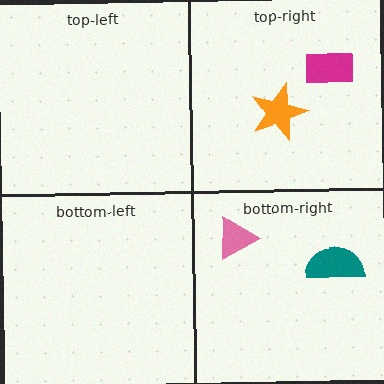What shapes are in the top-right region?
The magenta rectangle, the orange star.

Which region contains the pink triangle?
The bottom-right region.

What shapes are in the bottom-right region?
The pink triangle, the teal semicircle.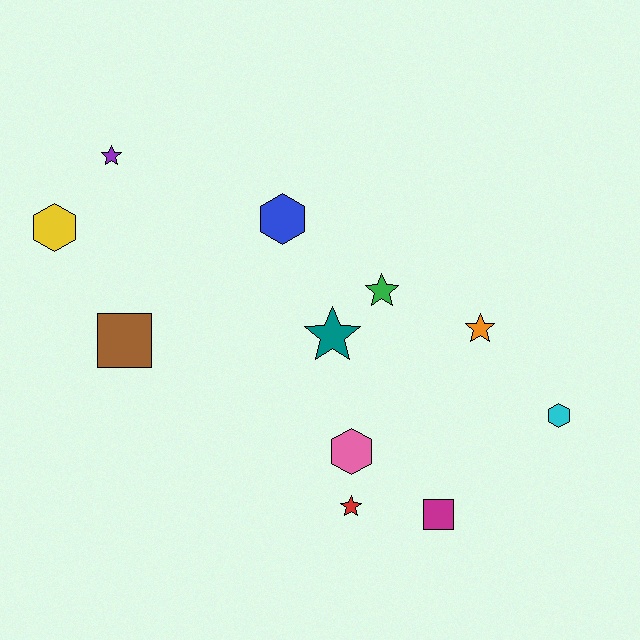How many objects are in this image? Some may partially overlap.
There are 11 objects.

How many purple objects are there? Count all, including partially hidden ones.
There is 1 purple object.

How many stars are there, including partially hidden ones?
There are 5 stars.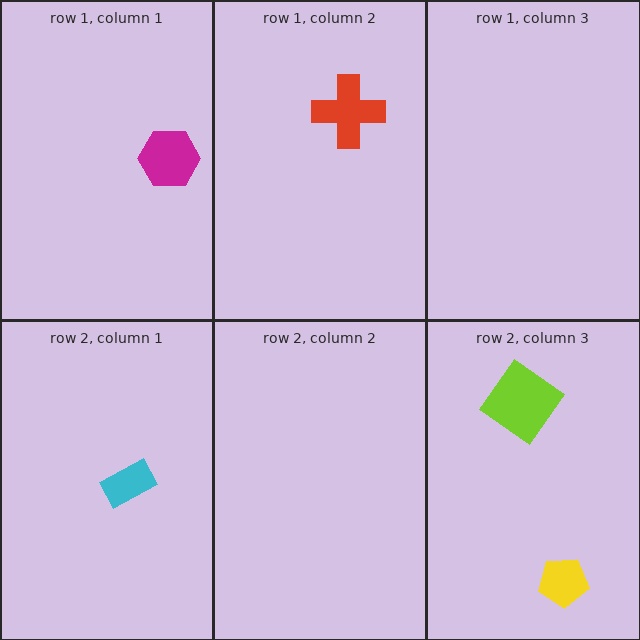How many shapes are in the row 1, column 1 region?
1.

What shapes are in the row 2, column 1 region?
The cyan rectangle.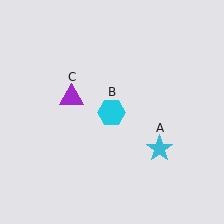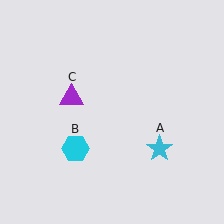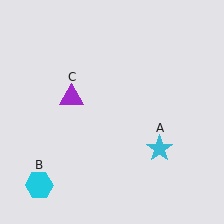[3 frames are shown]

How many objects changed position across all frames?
1 object changed position: cyan hexagon (object B).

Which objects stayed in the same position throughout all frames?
Cyan star (object A) and purple triangle (object C) remained stationary.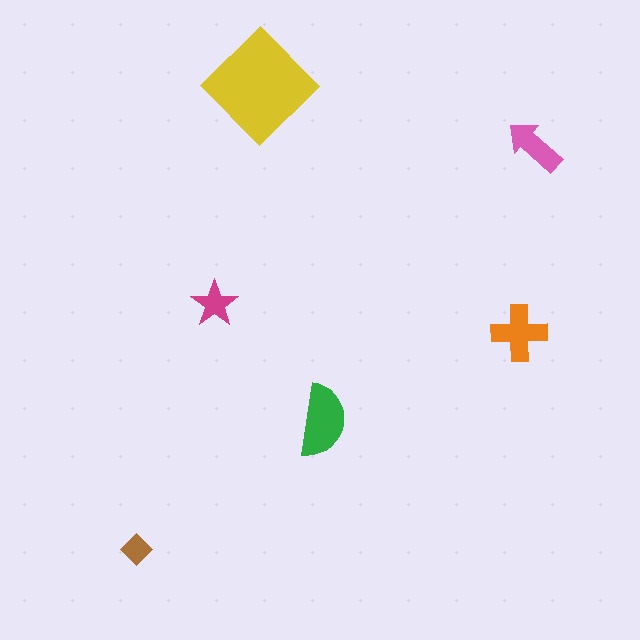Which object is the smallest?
The brown diamond.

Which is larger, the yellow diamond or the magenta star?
The yellow diamond.